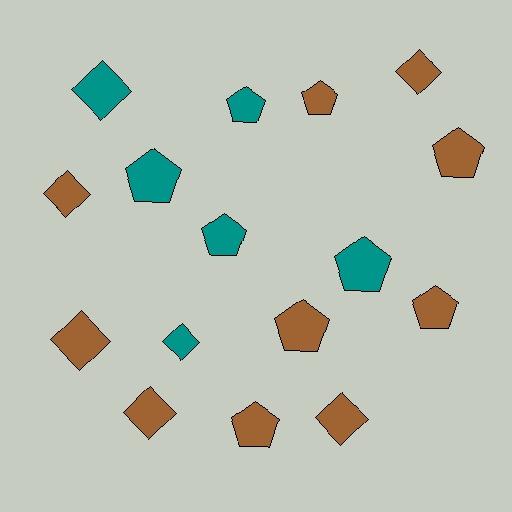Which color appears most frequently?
Brown, with 10 objects.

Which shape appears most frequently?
Pentagon, with 9 objects.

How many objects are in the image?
There are 16 objects.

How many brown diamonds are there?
There are 5 brown diamonds.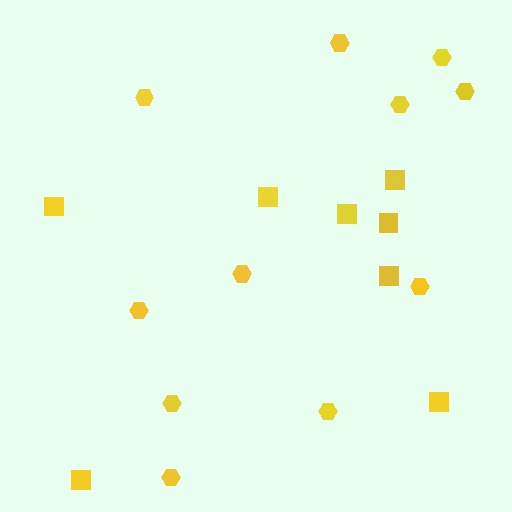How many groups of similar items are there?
There are 2 groups: one group of hexagons (11) and one group of squares (8).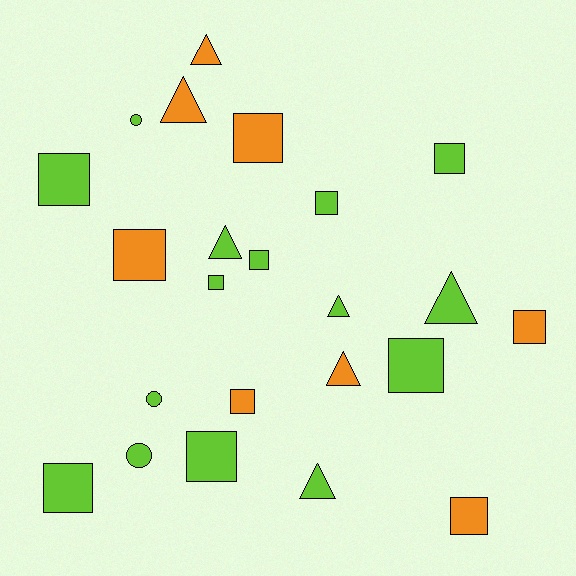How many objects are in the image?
There are 23 objects.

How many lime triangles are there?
There are 4 lime triangles.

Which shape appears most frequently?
Square, with 13 objects.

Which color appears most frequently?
Lime, with 15 objects.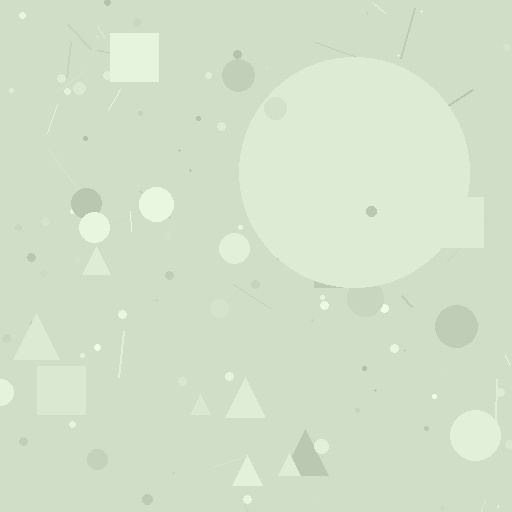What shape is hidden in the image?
A circle is hidden in the image.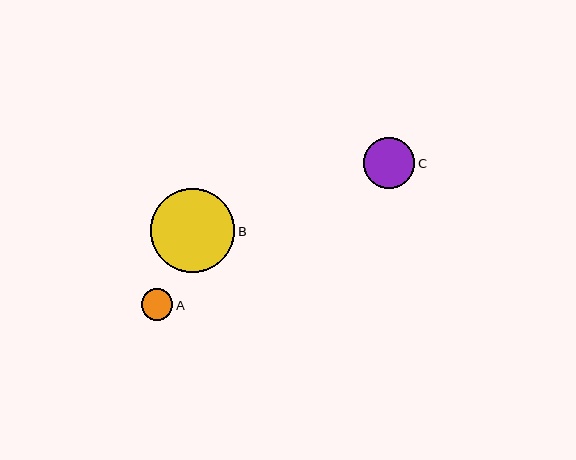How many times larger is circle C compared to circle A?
Circle C is approximately 1.6 times the size of circle A.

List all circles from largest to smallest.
From largest to smallest: B, C, A.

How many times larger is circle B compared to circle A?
Circle B is approximately 2.7 times the size of circle A.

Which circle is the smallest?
Circle A is the smallest with a size of approximately 31 pixels.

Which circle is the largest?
Circle B is the largest with a size of approximately 84 pixels.